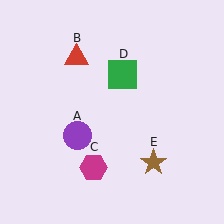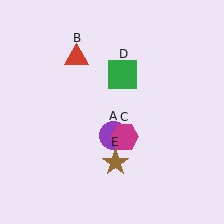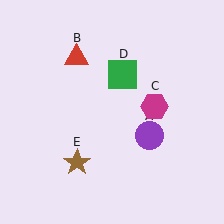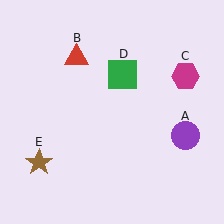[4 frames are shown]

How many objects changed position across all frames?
3 objects changed position: purple circle (object A), magenta hexagon (object C), brown star (object E).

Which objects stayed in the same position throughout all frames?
Red triangle (object B) and green square (object D) remained stationary.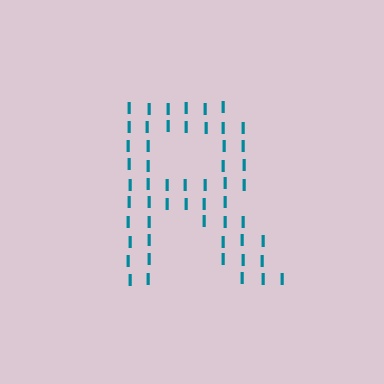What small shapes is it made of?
It is made of small letter I's.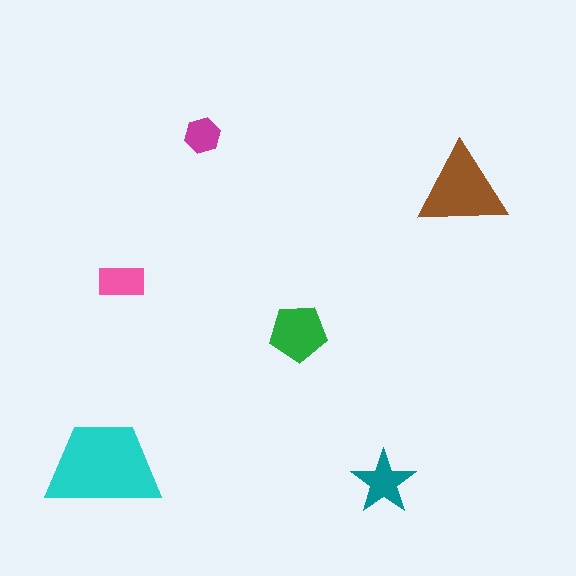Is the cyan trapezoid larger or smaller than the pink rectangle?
Larger.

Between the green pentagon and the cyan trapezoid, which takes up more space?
The cyan trapezoid.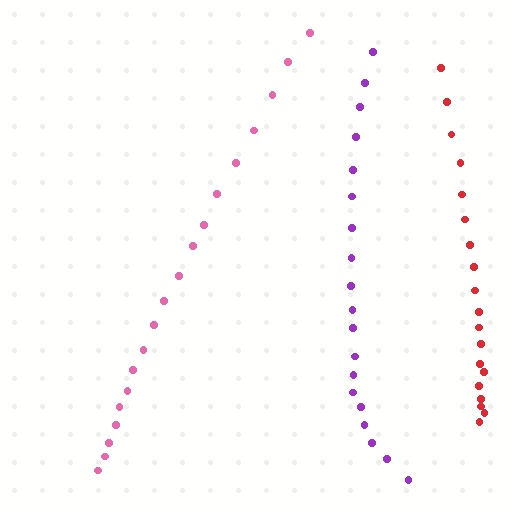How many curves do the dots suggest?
There are 3 distinct paths.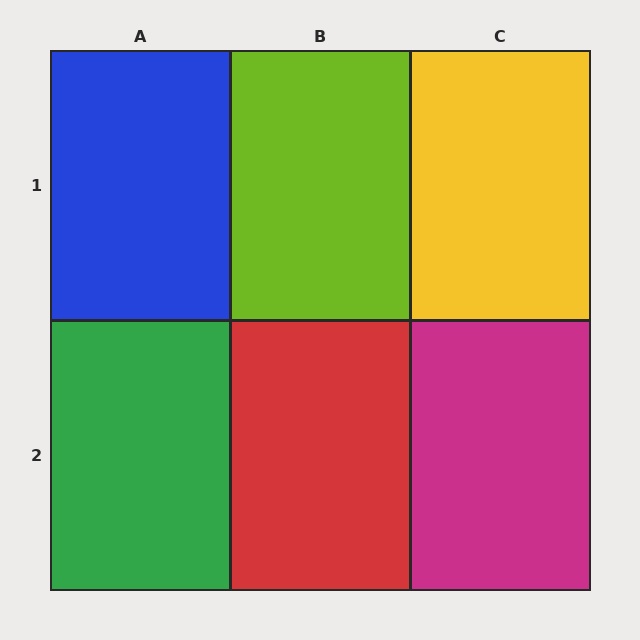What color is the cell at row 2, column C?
Magenta.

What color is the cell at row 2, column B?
Red.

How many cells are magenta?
1 cell is magenta.